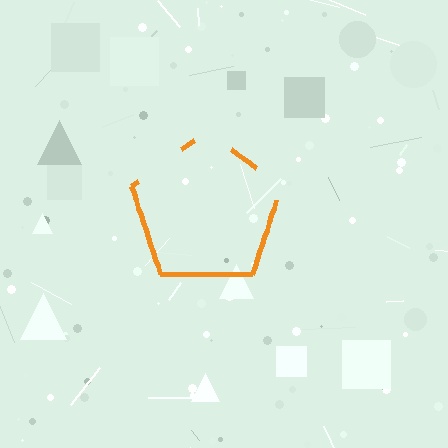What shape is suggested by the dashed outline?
The dashed outline suggests a pentagon.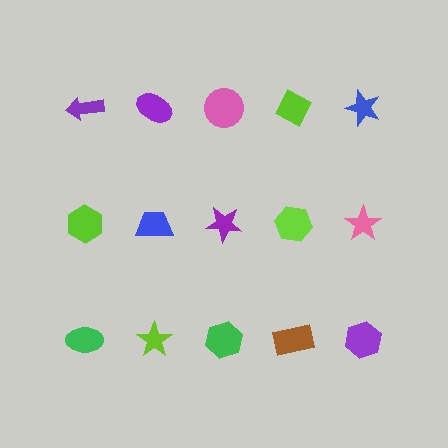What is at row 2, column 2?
A blue trapezoid.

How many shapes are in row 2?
5 shapes.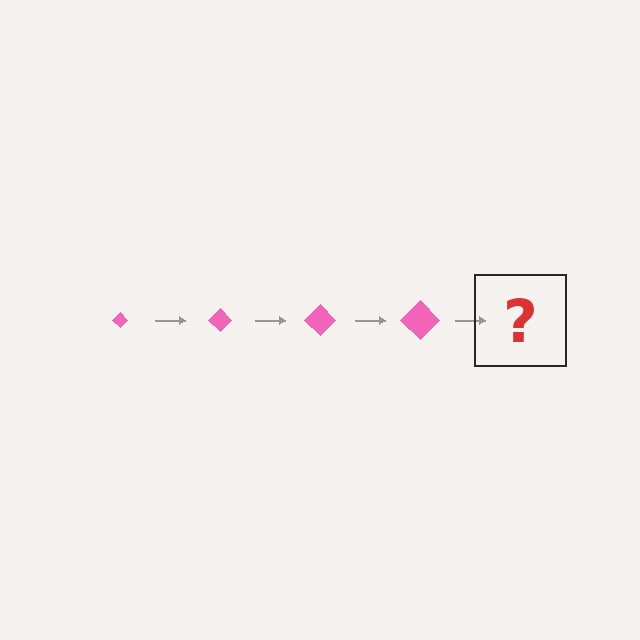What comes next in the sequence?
The next element should be a pink diamond, larger than the previous one.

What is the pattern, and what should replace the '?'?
The pattern is that the diamond gets progressively larger each step. The '?' should be a pink diamond, larger than the previous one.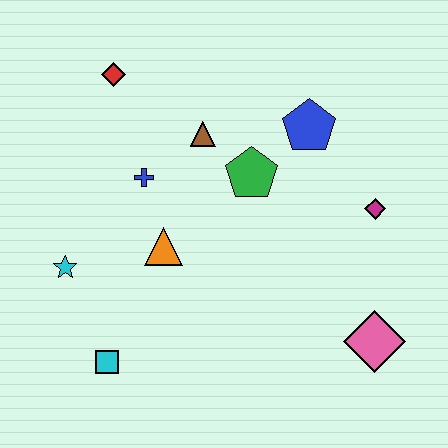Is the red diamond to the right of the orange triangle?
No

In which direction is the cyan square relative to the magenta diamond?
The cyan square is to the left of the magenta diamond.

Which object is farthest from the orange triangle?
The pink diamond is farthest from the orange triangle.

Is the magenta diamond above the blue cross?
No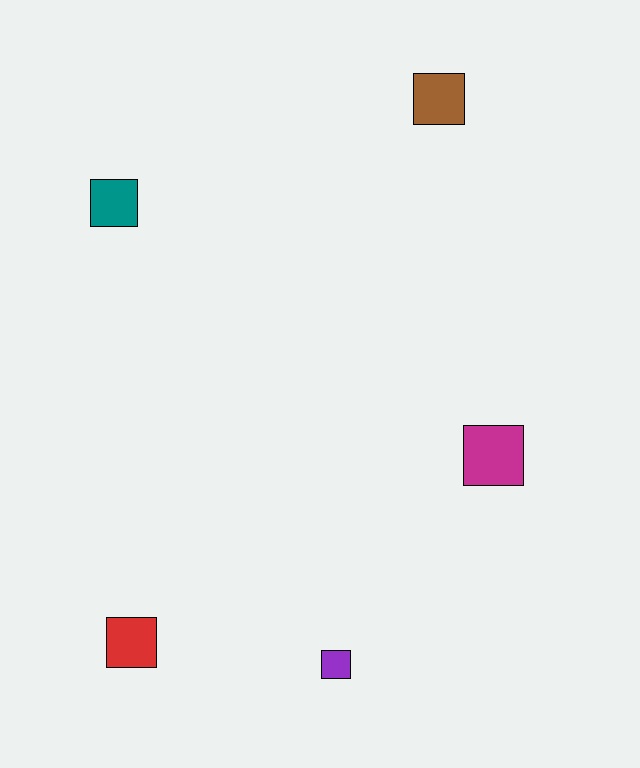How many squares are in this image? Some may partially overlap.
There are 5 squares.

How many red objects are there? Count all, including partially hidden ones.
There is 1 red object.